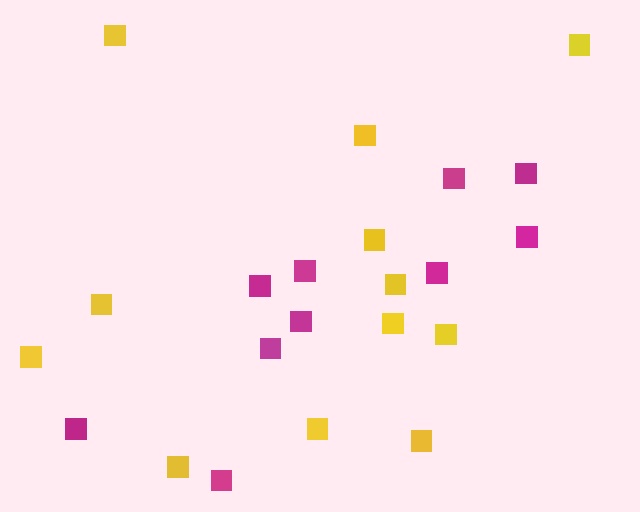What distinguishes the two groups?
There are 2 groups: one group of yellow squares (12) and one group of magenta squares (10).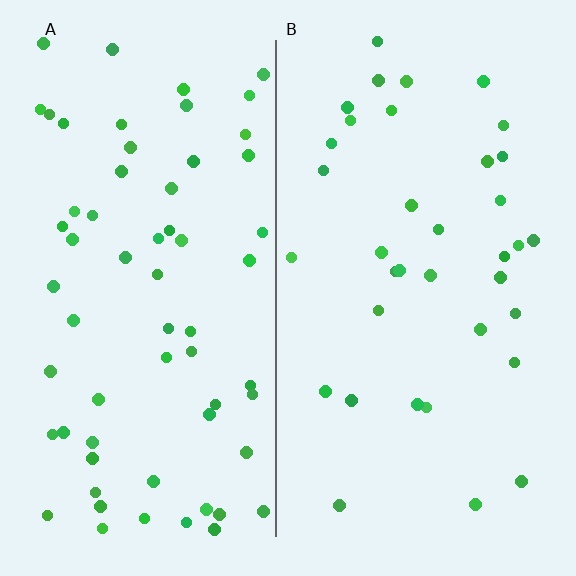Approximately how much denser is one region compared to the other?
Approximately 1.7× — region A over region B.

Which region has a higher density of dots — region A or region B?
A (the left).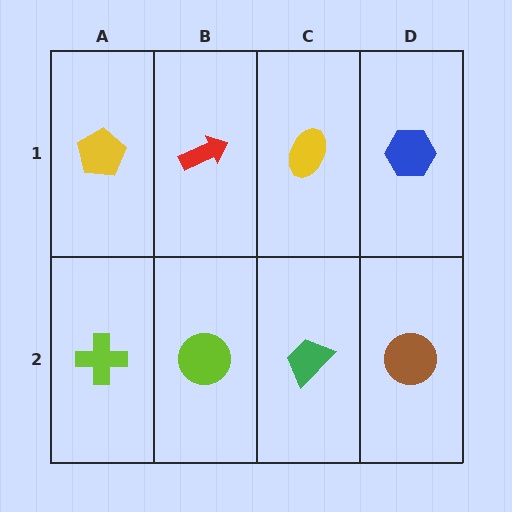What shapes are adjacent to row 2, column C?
A yellow ellipse (row 1, column C), a lime circle (row 2, column B), a brown circle (row 2, column D).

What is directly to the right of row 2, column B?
A green trapezoid.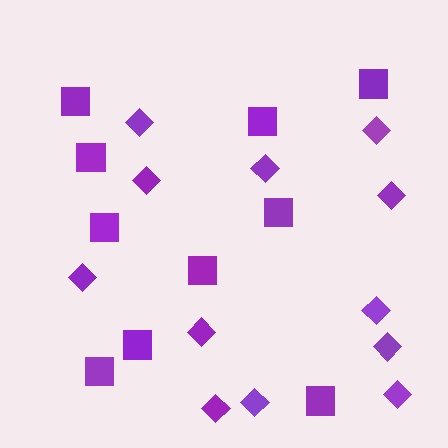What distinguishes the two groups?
There are 2 groups: one group of squares (10) and one group of diamonds (12).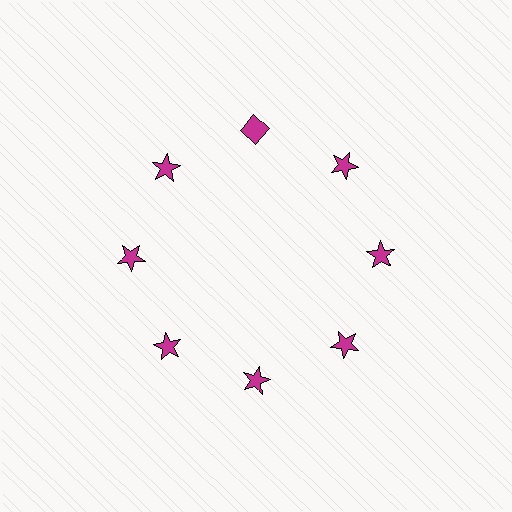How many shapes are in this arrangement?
There are 8 shapes arranged in a ring pattern.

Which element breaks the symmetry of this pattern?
The magenta diamond at roughly the 12 o'clock position breaks the symmetry. All other shapes are magenta stars.